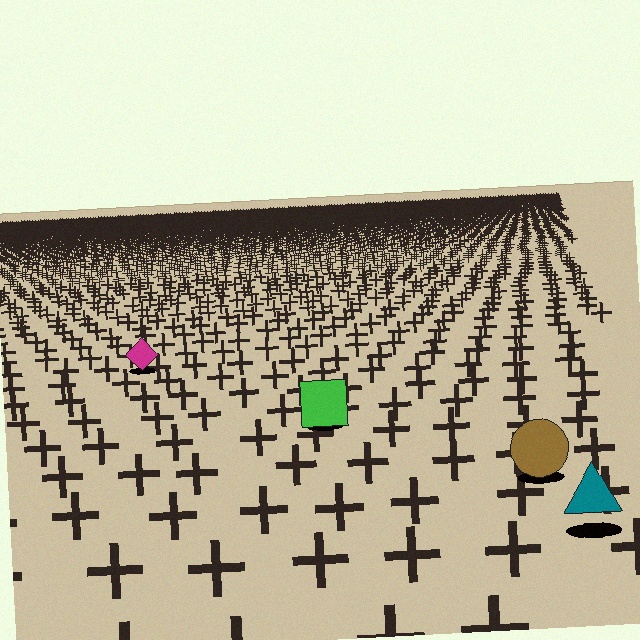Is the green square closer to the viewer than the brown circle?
No. The brown circle is closer — you can tell from the texture gradient: the ground texture is coarser near it.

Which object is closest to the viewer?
The teal triangle is closest. The texture marks near it are larger and more spread out.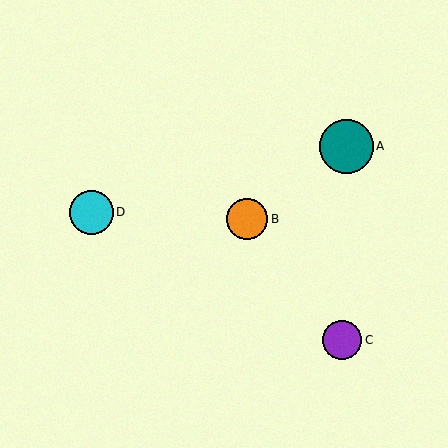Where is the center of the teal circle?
The center of the teal circle is at (346, 146).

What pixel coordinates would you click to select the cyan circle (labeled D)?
Click at (91, 212) to select the cyan circle D.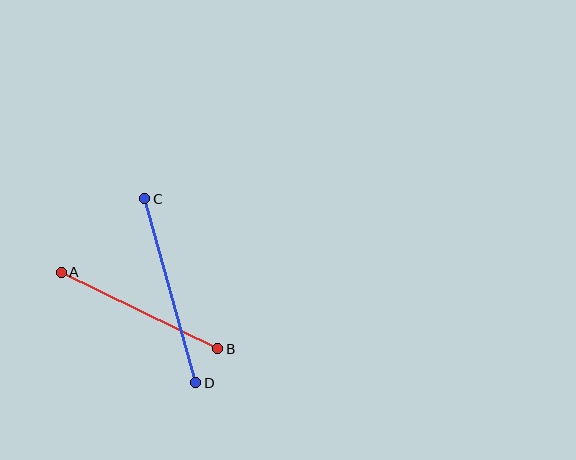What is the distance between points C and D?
The distance is approximately 191 pixels.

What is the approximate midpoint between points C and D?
The midpoint is at approximately (170, 291) pixels.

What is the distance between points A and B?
The distance is approximately 174 pixels.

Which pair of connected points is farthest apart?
Points C and D are farthest apart.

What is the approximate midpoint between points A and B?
The midpoint is at approximately (139, 310) pixels.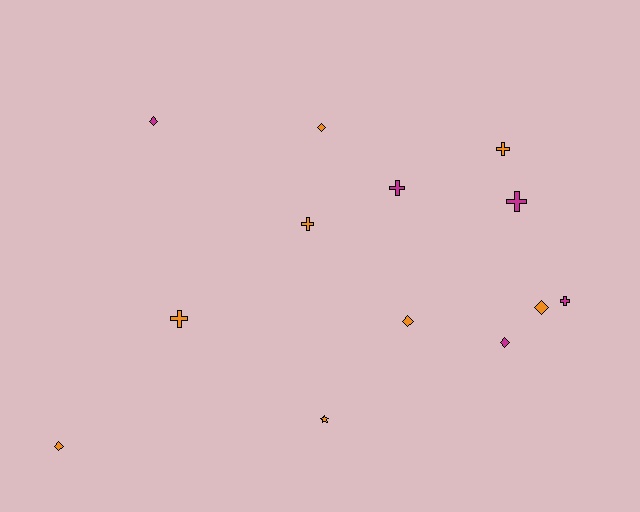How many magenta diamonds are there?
There are 2 magenta diamonds.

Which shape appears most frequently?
Diamond, with 6 objects.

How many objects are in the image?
There are 13 objects.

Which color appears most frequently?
Orange, with 8 objects.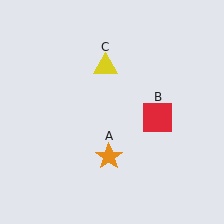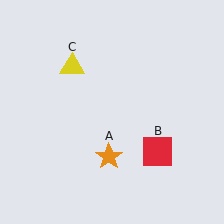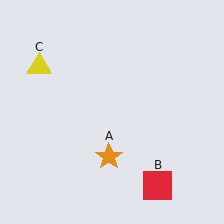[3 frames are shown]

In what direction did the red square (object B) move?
The red square (object B) moved down.